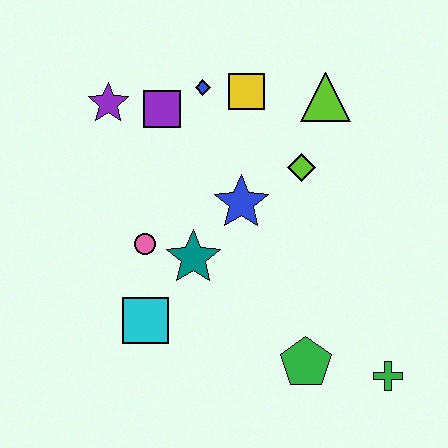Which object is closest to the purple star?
The purple square is closest to the purple star.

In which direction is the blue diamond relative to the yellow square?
The blue diamond is to the left of the yellow square.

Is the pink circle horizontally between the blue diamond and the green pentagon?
No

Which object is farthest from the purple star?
The green cross is farthest from the purple star.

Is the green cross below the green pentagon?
Yes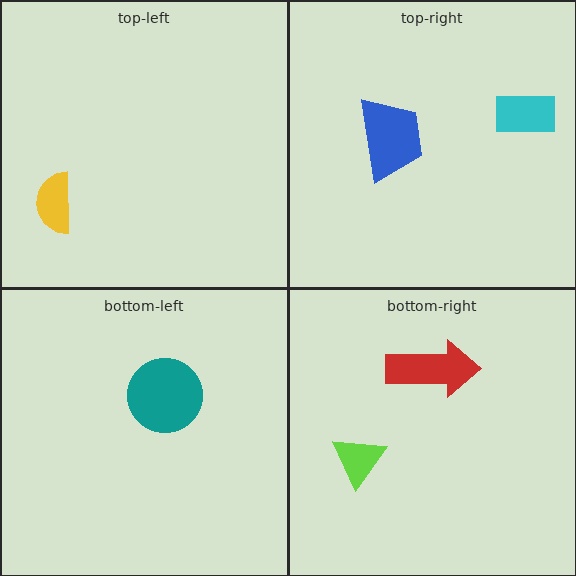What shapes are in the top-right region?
The blue trapezoid, the cyan rectangle.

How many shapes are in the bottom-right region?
2.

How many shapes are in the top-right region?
2.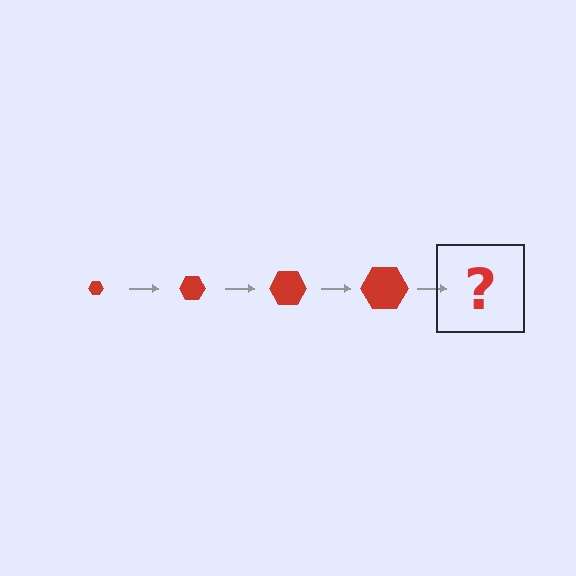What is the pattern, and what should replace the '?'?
The pattern is that the hexagon gets progressively larger each step. The '?' should be a red hexagon, larger than the previous one.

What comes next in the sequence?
The next element should be a red hexagon, larger than the previous one.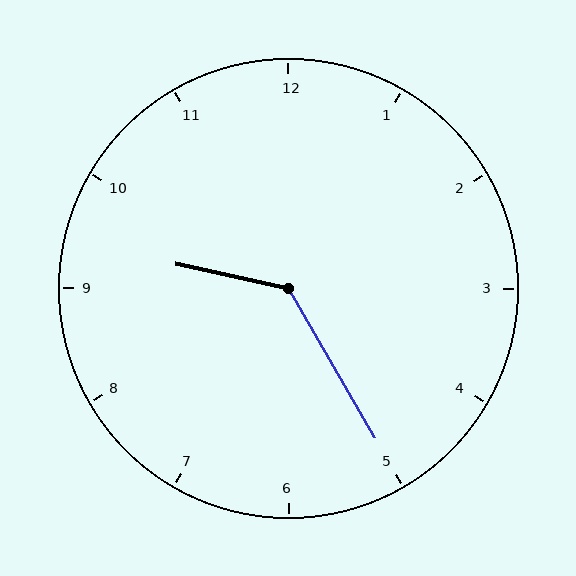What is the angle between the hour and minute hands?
Approximately 132 degrees.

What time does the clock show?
9:25.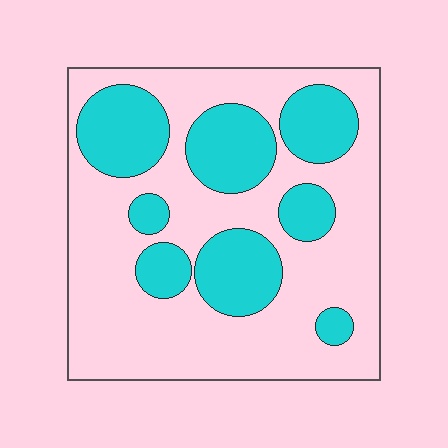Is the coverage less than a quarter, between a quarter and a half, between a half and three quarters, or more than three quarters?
Between a quarter and a half.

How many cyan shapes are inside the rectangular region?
8.